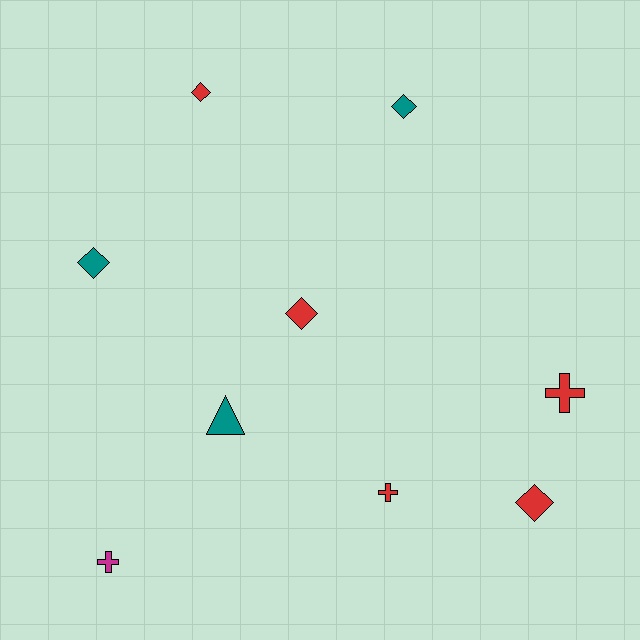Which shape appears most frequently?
Diamond, with 5 objects.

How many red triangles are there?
There are no red triangles.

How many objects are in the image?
There are 9 objects.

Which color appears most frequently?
Red, with 5 objects.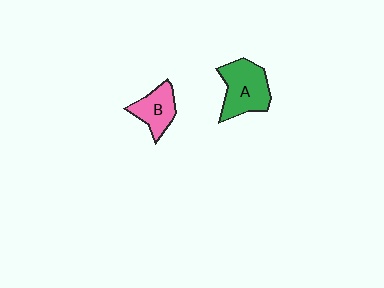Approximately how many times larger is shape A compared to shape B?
Approximately 1.5 times.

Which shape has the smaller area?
Shape B (pink).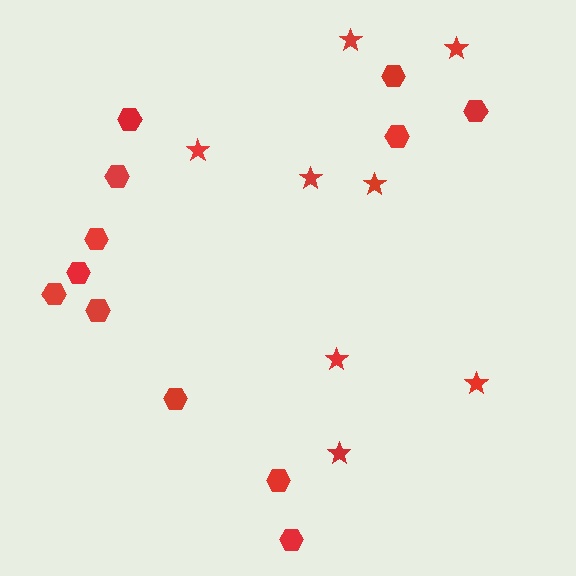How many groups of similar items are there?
There are 2 groups: one group of stars (8) and one group of hexagons (12).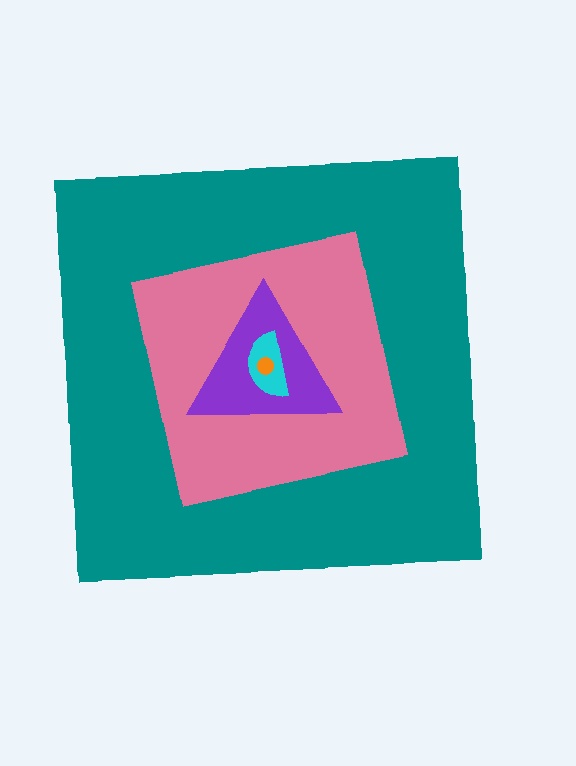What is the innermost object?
The orange circle.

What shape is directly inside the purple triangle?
The cyan semicircle.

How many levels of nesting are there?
5.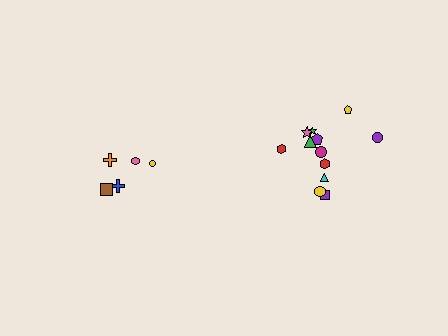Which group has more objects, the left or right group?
The right group.